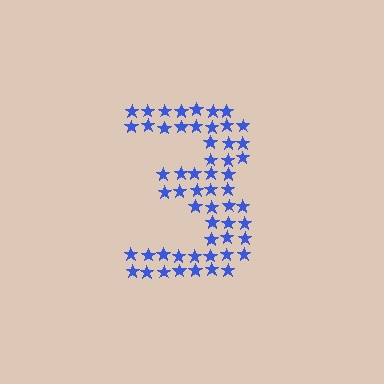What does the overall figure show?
The overall figure shows the digit 3.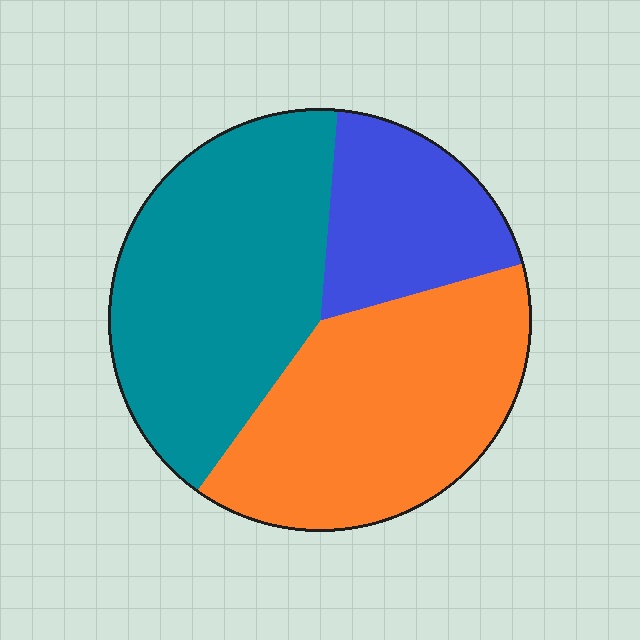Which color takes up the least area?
Blue, at roughly 20%.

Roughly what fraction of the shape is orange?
Orange covers 39% of the shape.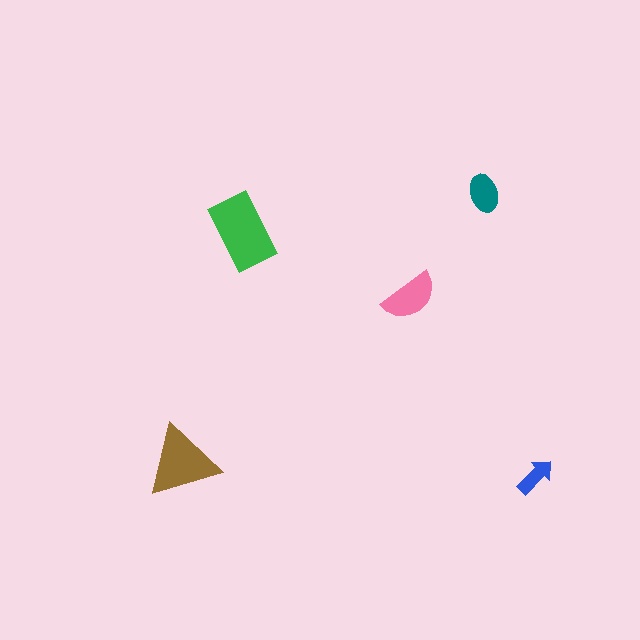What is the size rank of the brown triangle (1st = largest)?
2nd.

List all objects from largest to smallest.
The green rectangle, the brown triangle, the pink semicircle, the teal ellipse, the blue arrow.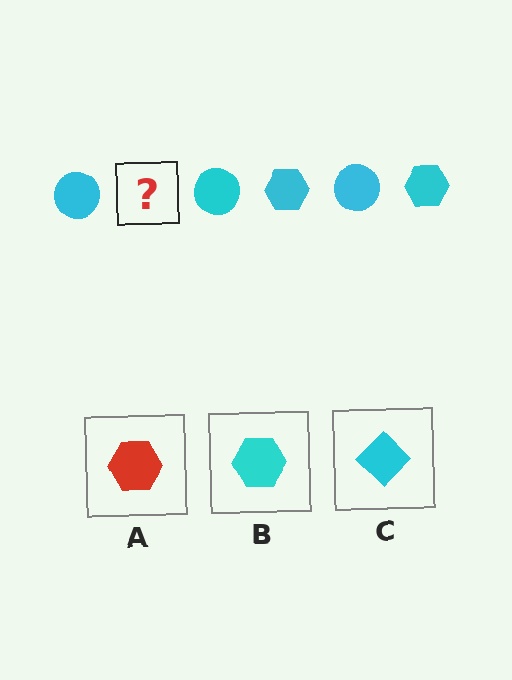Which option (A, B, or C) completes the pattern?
B.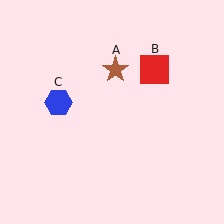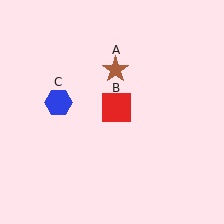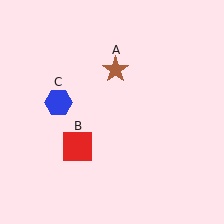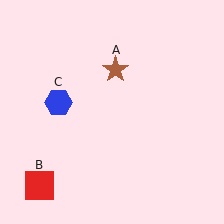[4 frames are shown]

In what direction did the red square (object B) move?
The red square (object B) moved down and to the left.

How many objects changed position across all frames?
1 object changed position: red square (object B).